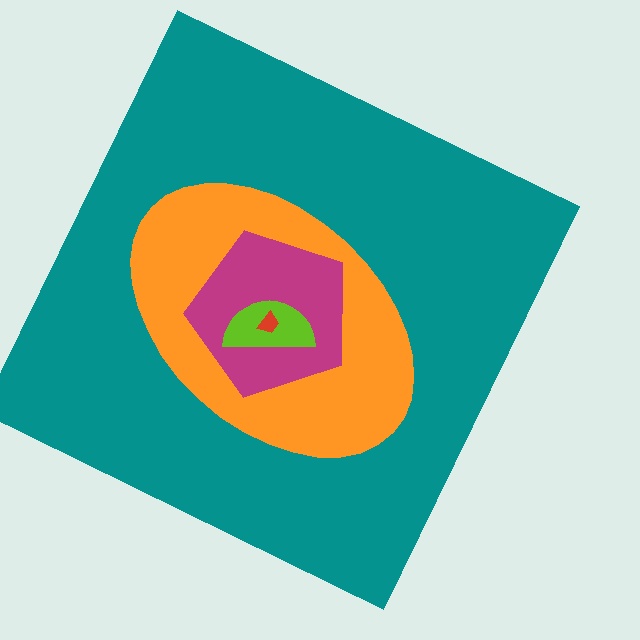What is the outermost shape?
The teal square.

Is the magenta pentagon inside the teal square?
Yes.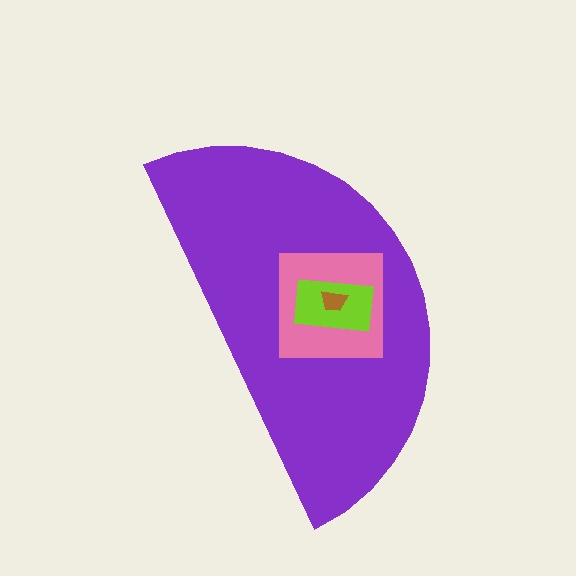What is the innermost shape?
The brown trapezoid.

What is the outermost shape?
The purple semicircle.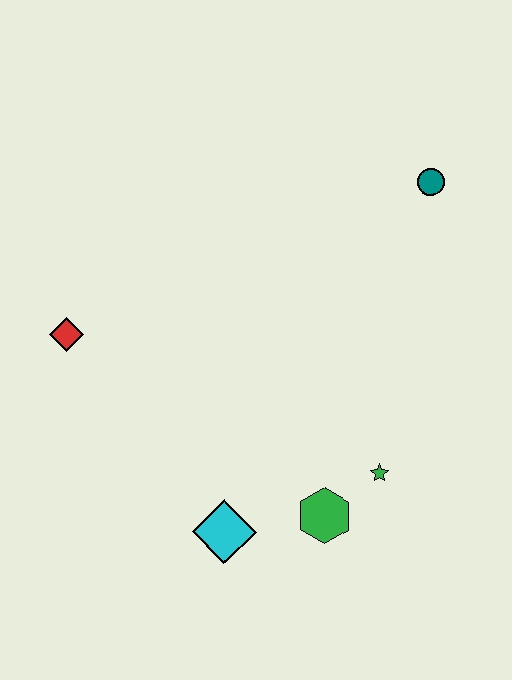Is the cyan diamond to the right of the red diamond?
Yes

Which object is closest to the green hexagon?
The green star is closest to the green hexagon.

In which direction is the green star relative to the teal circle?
The green star is below the teal circle.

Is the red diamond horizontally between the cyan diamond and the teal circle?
No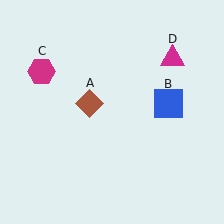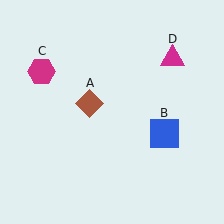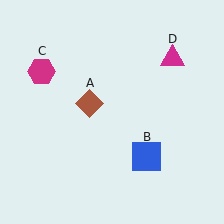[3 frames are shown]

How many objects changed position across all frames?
1 object changed position: blue square (object B).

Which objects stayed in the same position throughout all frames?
Brown diamond (object A) and magenta hexagon (object C) and magenta triangle (object D) remained stationary.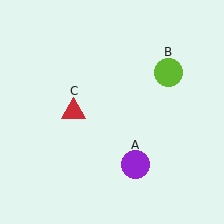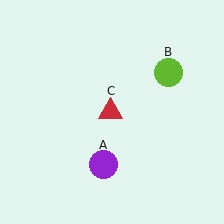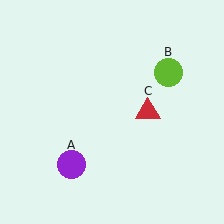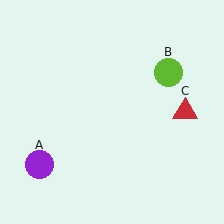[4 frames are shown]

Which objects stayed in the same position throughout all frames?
Lime circle (object B) remained stationary.